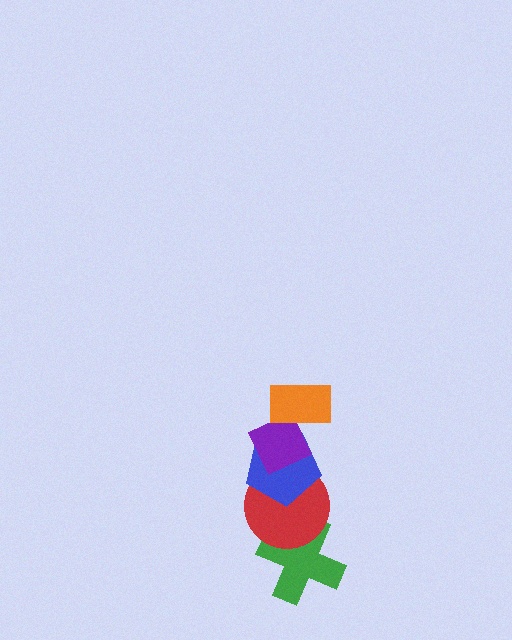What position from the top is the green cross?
The green cross is 5th from the top.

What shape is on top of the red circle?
The blue pentagon is on top of the red circle.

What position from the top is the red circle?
The red circle is 4th from the top.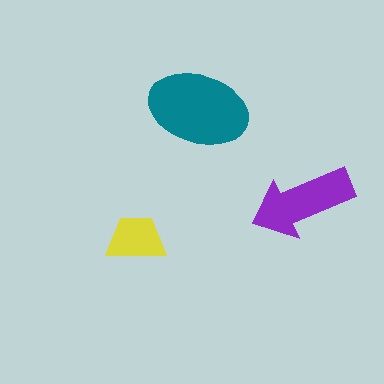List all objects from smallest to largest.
The yellow trapezoid, the purple arrow, the teal ellipse.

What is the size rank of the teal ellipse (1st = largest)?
1st.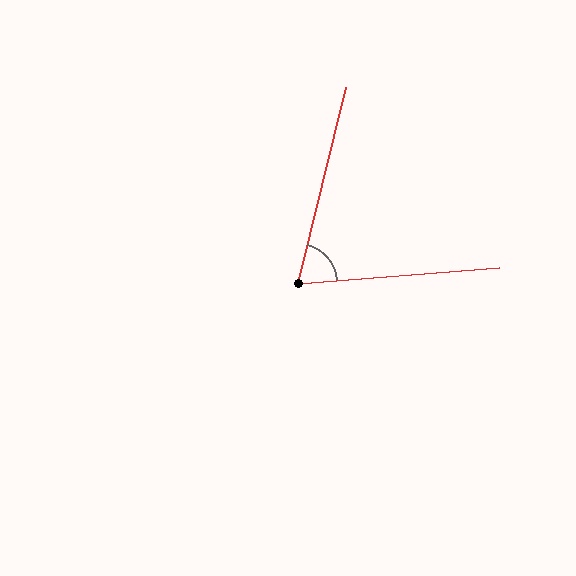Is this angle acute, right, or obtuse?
It is acute.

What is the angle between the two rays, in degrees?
Approximately 72 degrees.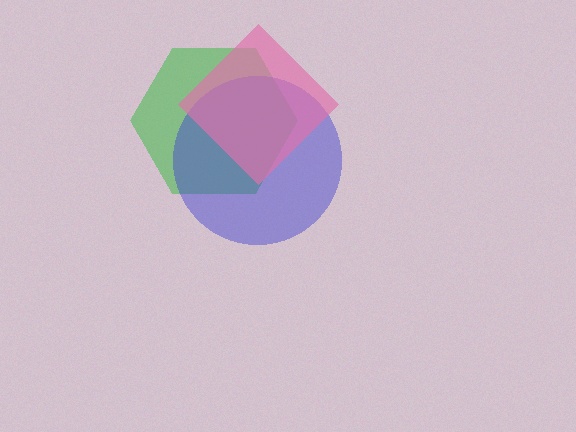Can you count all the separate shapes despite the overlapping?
Yes, there are 3 separate shapes.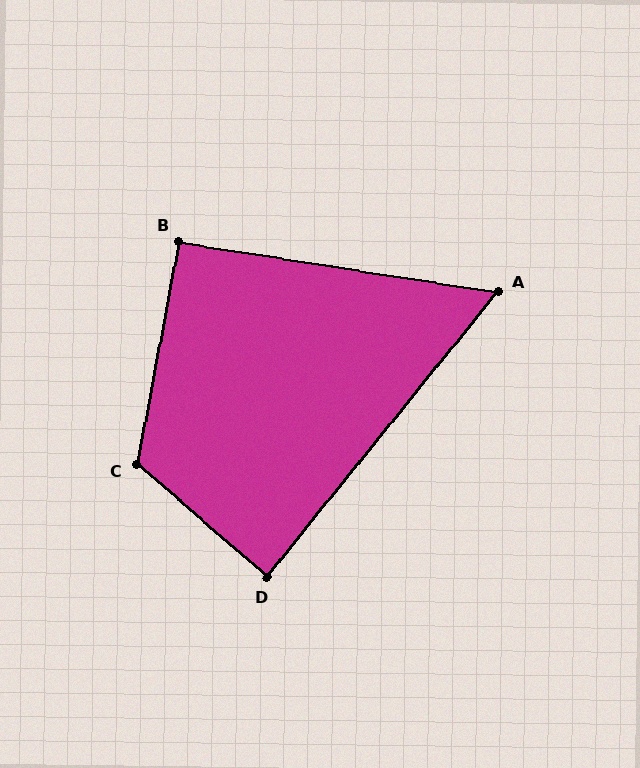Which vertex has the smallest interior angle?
A, at approximately 60 degrees.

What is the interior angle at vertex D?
Approximately 88 degrees (approximately right).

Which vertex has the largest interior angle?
C, at approximately 120 degrees.